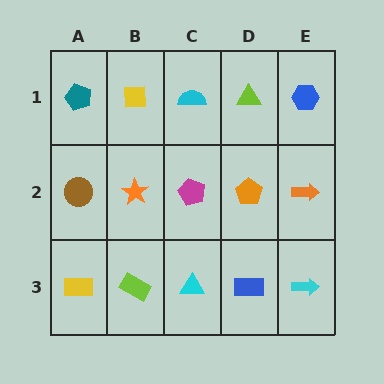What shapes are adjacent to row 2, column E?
A blue hexagon (row 1, column E), a cyan arrow (row 3, column E), an orange pentagon (row 2, column D).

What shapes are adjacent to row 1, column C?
A magenta pentagon (row 2, column C), a yellow square (row 1, column B), a lime triangle (row 1, column D).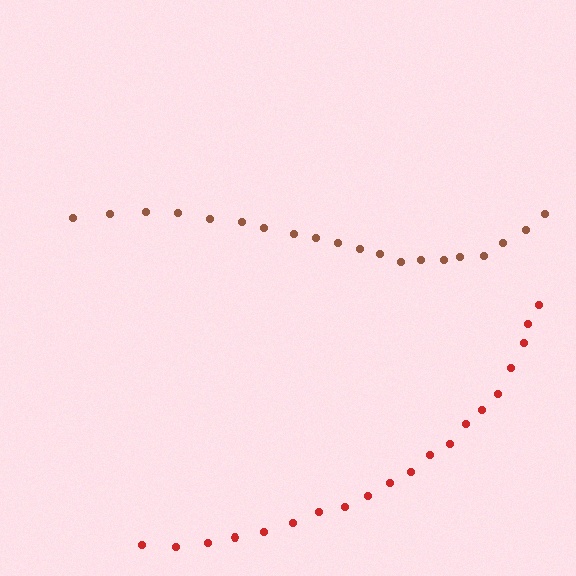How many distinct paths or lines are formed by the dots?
There are 2 distinct paths.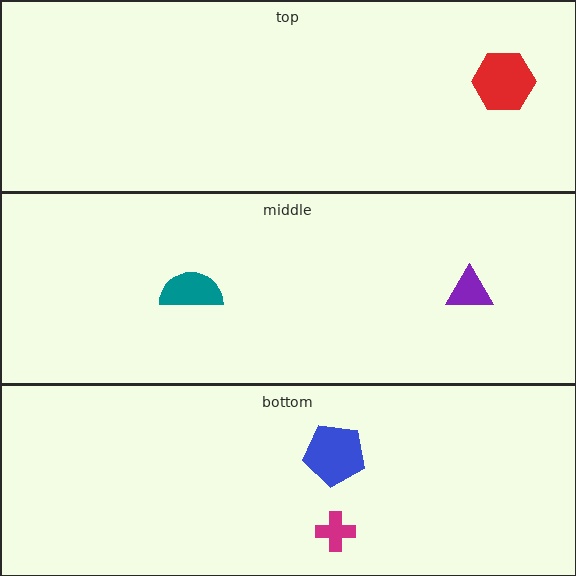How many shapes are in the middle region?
2.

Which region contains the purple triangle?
The middle region.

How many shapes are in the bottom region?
2.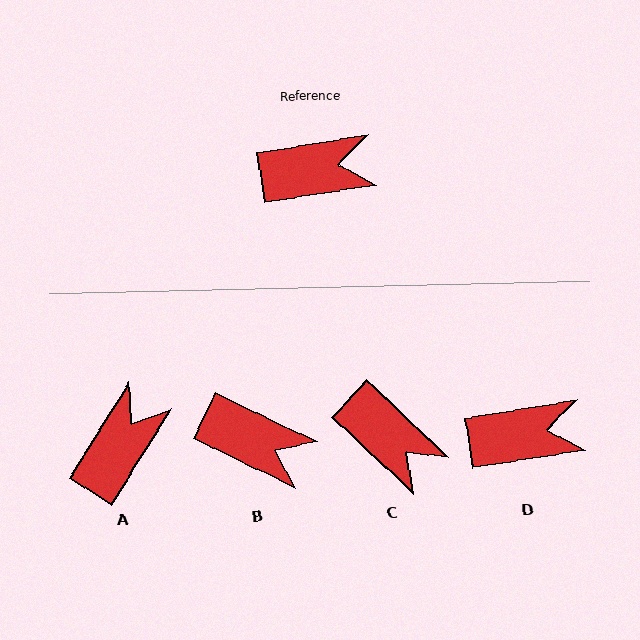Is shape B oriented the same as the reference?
No, it is off by about 35 degrees.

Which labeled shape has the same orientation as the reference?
D.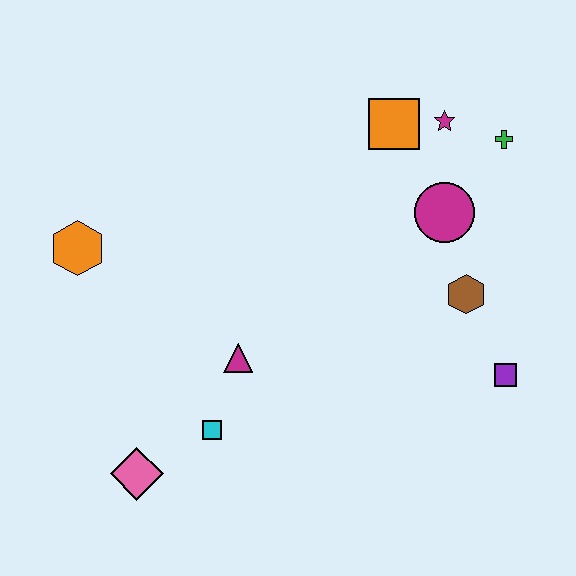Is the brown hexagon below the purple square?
No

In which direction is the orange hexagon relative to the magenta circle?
The orange hexagon is to the left of the magenta circle.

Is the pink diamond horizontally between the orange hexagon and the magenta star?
Yes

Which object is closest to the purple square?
The brown hexagon is closest to the purple square.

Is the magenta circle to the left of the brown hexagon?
Yes